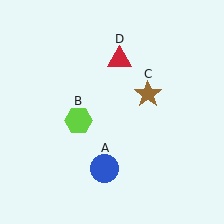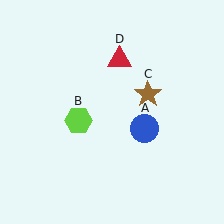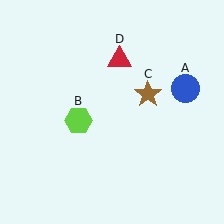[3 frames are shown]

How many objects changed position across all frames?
1 object changed position: blue circle (object A).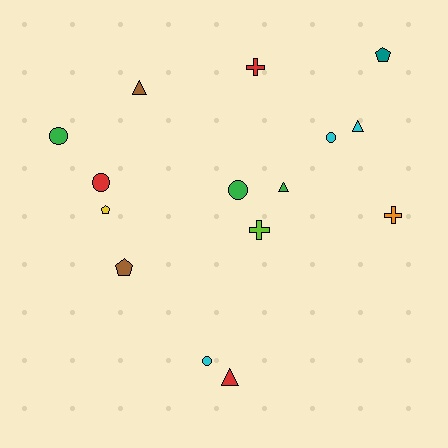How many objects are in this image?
There are 15 objects.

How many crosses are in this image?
There are 3 crosses.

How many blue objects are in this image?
There are no blue objects.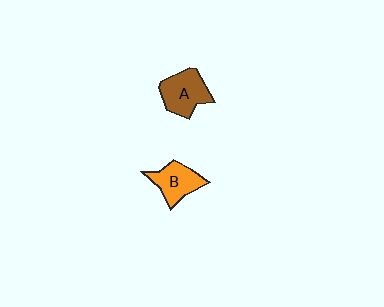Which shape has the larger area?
Shape A (brown).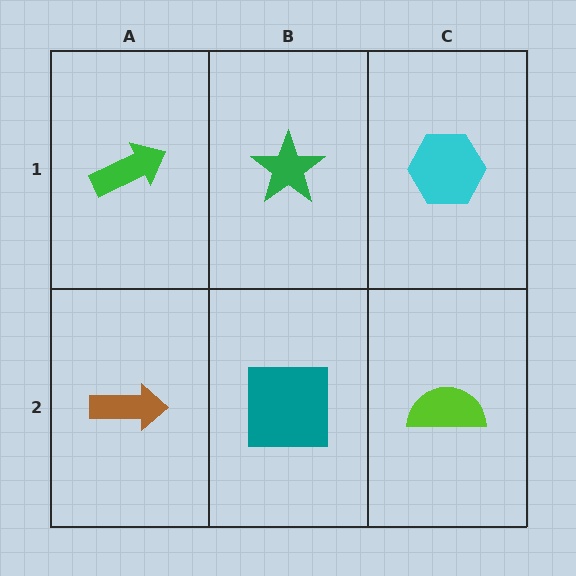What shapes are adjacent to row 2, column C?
A cyan hexagon (row 1, column C), a teal square (row 2, column B).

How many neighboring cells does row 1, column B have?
3.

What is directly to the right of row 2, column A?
A teal square.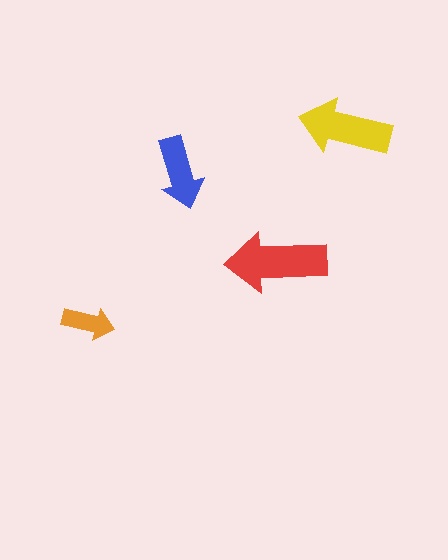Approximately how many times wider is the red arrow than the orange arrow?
About 2 times wider.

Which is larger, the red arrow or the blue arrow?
The red one.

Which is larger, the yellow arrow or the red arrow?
The red one.